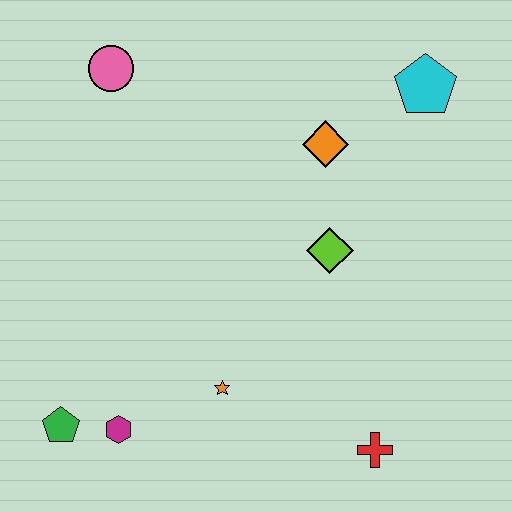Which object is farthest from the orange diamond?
The green pentagon is farthest from the orange diamond.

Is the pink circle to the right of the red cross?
No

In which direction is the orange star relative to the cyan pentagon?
The orange star is below the cyan pentagon.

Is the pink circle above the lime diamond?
Yes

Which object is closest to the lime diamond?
The orange diamond is closest to the lime diamond.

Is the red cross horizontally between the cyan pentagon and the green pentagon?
Yes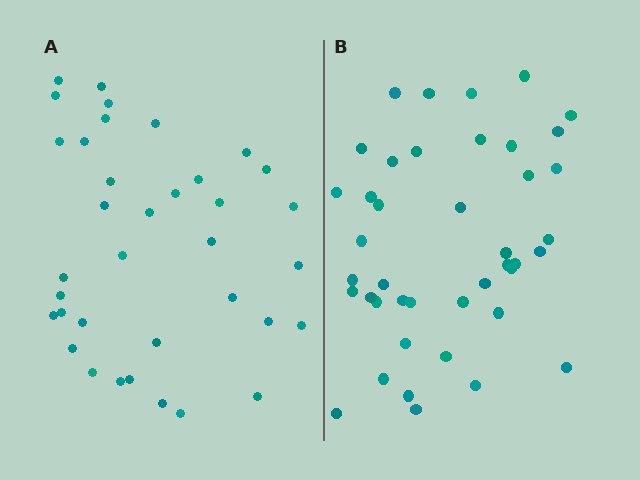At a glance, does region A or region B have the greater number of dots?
Region B (the right region) has more dots.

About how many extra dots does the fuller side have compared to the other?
Region B has about 6 more dots than region A.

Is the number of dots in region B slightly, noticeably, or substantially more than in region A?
Region B has only slightly more — the two regions are fairly close. The ratio is roughly 1.2 to 1.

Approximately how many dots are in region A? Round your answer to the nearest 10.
About 40 dots. (The exact count is 36, which rounds to 40.)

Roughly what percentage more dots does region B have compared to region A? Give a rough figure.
About 15% more.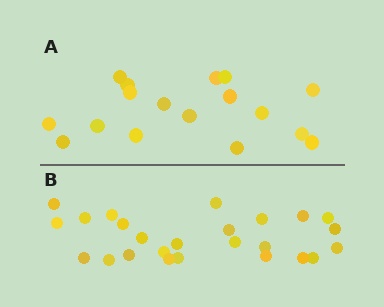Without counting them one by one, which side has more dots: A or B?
Region B (the bottom region) has more dots.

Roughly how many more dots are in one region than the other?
Region B has roughly 8 or so more dots than region A.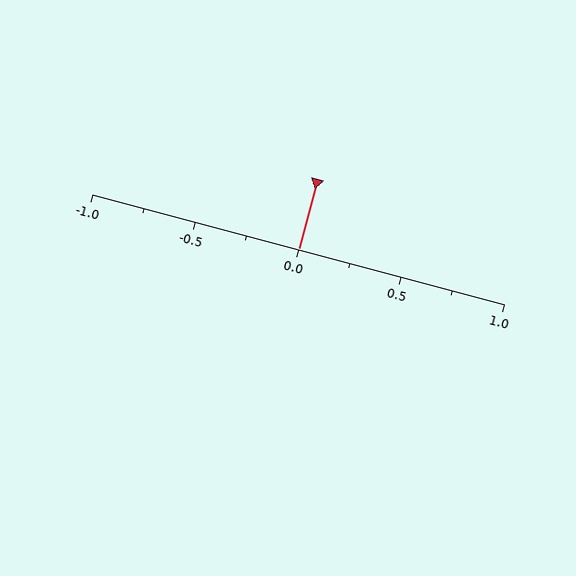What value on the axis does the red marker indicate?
The marker indicates approximately 0.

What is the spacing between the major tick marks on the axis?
The major ticks are spaced 0.5 apart.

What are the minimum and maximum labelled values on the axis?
The axis runs from -1.0 to 1.0.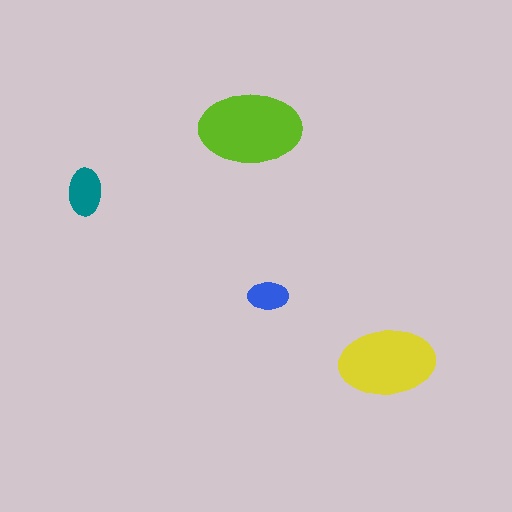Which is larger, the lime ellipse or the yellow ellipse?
The lime one.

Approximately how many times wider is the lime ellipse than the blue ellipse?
About 2.5 times wider.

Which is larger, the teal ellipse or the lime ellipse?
The lime one.